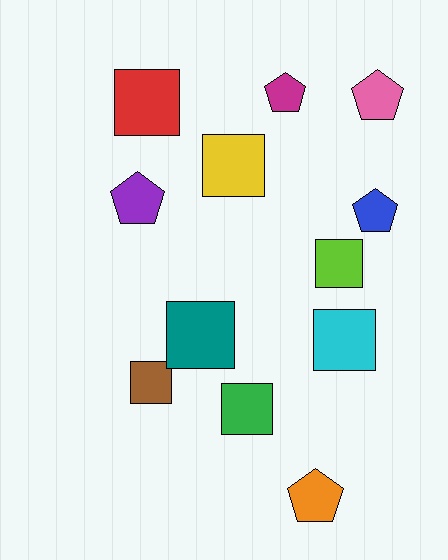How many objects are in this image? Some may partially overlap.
There are 12 objects.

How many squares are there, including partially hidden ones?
There are 7 squares.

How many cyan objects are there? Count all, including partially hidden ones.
There is 1 cyan object.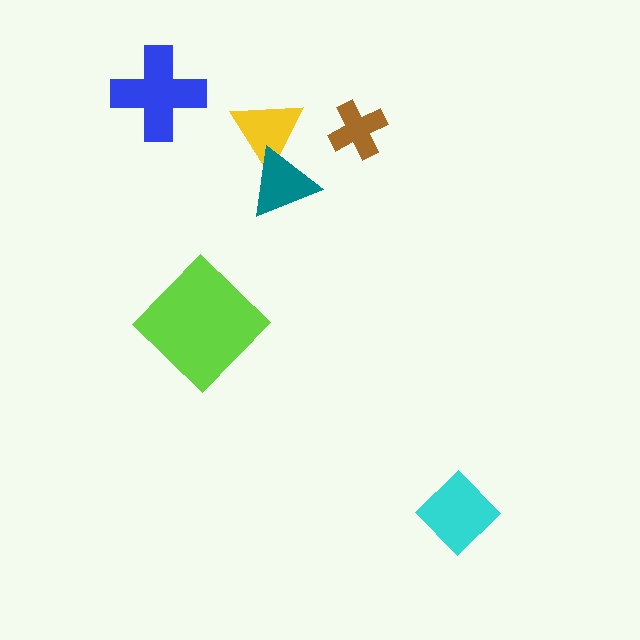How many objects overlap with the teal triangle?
1 object overlaps with the teal triangle.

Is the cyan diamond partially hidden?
No, no other shape covers it.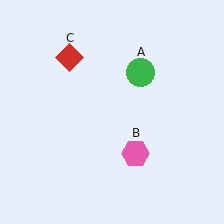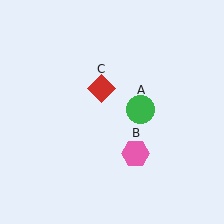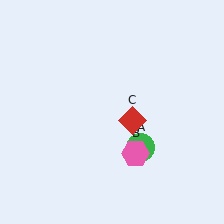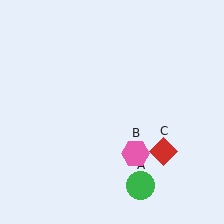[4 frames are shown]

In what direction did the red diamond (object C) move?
The red diamond (object C) moved down and to the right.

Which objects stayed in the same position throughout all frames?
Pink hexagon (object B) remained stationary.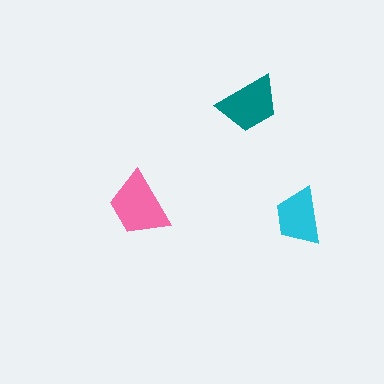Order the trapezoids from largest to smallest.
the pink one, the teal one, the cyan one.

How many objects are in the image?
There are 3 objects in the image.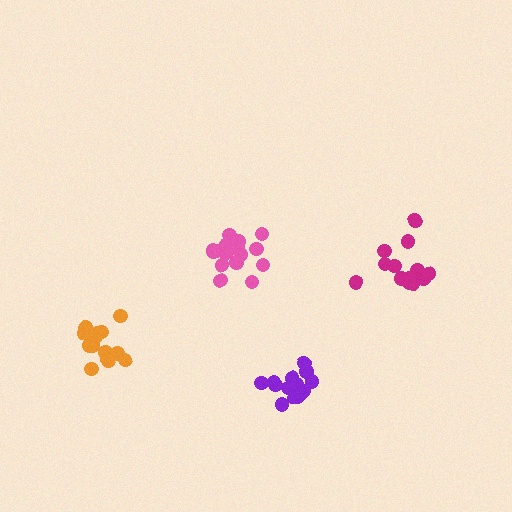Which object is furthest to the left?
The orange cluster is leftmost.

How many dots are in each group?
Group 1: 13 dots, Group 2: 15 dots, Group 3: 14 dots, Group 4: 16 dots (58 total).